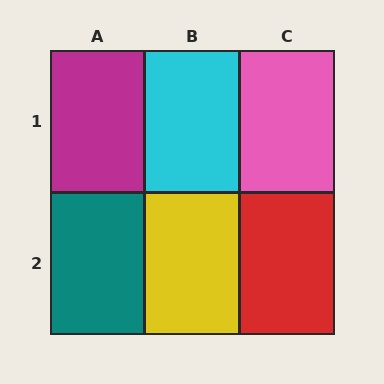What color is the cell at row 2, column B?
Yellow.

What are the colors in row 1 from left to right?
Magenta, cyan, pink.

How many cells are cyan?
1 cell is cyan.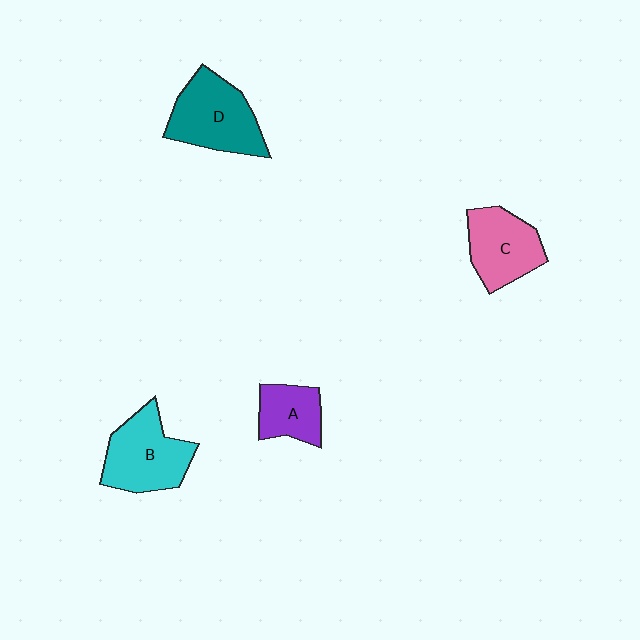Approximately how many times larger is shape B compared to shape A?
Approximately 1.6 times.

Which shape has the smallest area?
Shape A (purple).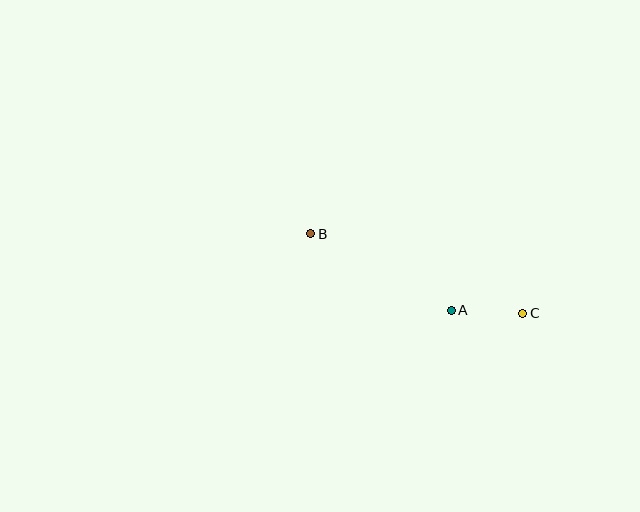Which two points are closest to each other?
Points A and C are closest to each other.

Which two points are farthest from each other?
Points B and C are farthest from each other.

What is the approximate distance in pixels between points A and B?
The distance between A and B is approximately 160 pixels.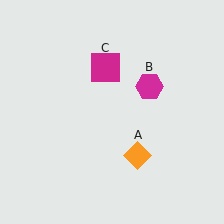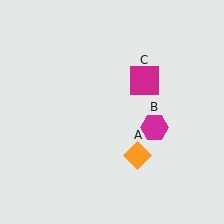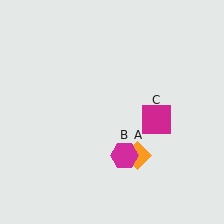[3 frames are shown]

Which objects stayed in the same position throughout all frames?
Orange diamond (object A) remained stationary.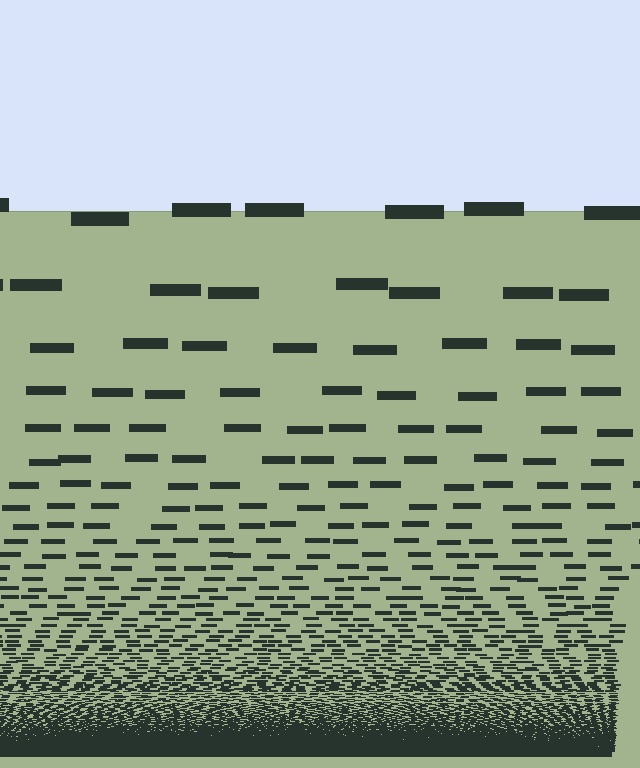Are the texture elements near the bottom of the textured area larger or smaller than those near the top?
Smaller. The gradient is inverted — elements near the bottom are smaller and denser.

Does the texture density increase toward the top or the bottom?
Density increases toward the bottom.